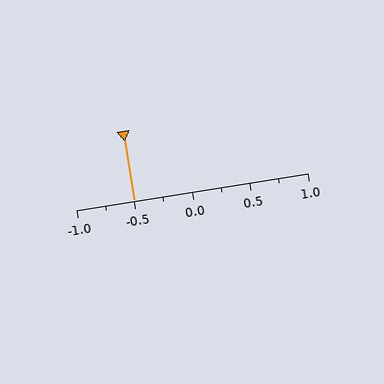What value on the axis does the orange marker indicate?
The marker indicates approximately -0.5.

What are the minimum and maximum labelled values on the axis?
The axis runs from -1.0 to 1.0.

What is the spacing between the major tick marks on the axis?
The major ticks are spaced 0.5 apart.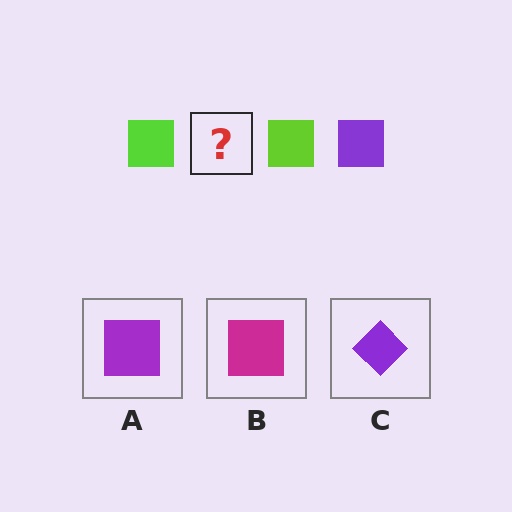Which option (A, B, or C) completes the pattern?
A.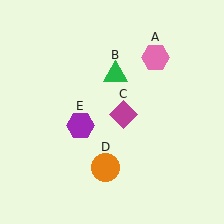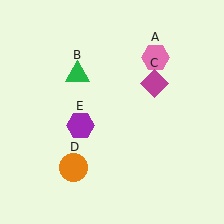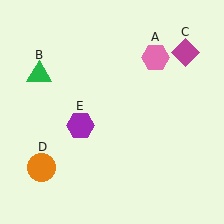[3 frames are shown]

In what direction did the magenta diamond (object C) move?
The magenta diamond (object C) moved up and to the right.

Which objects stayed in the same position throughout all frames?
Pink hexagon (object A) and purple hexagon (object E) remained stationary.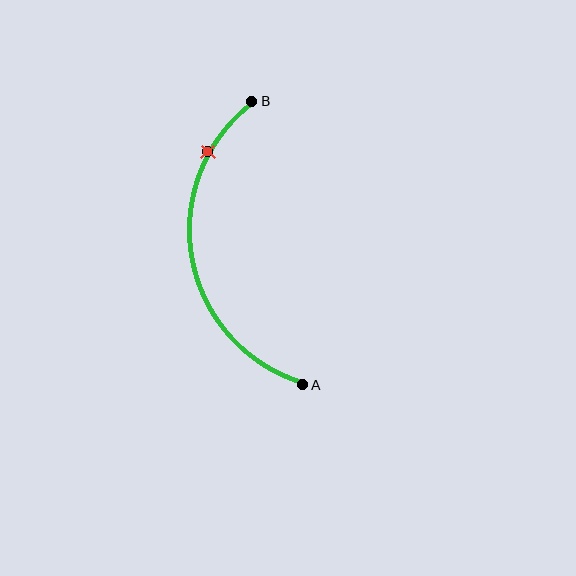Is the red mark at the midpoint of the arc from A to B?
No. The red mark lies on the arc but is closer to endpoint B. The arc midpoint would be at the point on the curve equidistant along the arc from both A and B.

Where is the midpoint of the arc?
The arc midpoint is the point on the curve farthest from the straight line joining A and B. It sits to the left of that line.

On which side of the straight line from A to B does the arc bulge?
The arc bulges to the left of the straight line connecting A and B.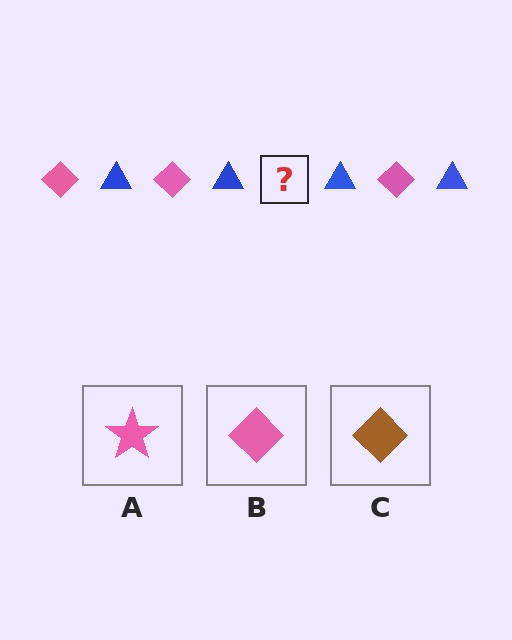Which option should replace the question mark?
Option B.